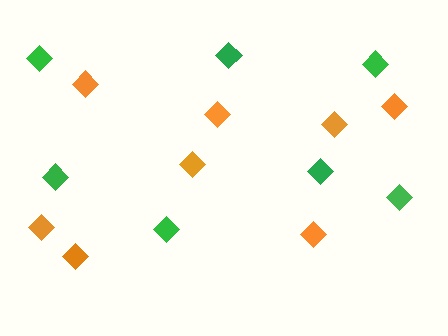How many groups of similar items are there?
There are 2 groups: one group of orange diamonds (8) and one group of green diamonds (7).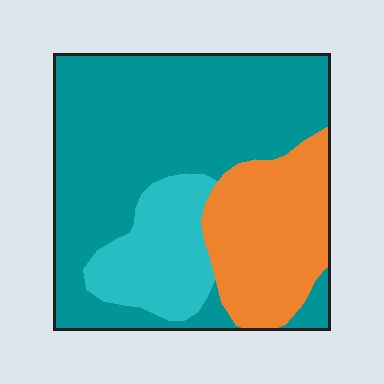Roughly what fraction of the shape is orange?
Orange takes up between a sixth and a third of the shape.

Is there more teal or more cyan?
Teal.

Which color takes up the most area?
Teal, at roughly 60%.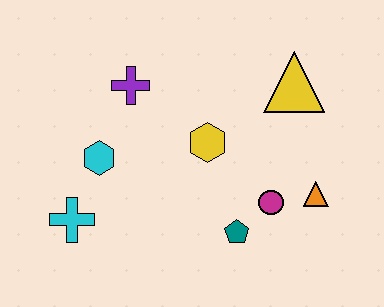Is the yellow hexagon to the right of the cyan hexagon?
Yes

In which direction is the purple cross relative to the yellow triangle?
The purple cross is to the left of the yellow triangle.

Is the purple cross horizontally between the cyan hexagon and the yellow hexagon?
Yes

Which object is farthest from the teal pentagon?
The purple cross is farthest from the teal pentagon.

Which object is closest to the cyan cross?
The cyan hexagon is closest to the cyan cross.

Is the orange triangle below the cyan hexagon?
Yes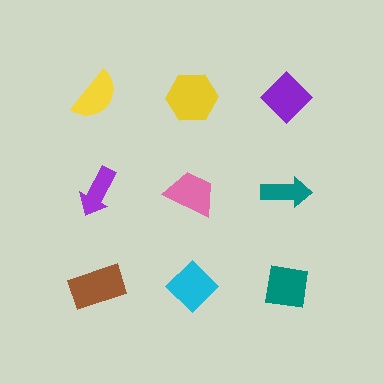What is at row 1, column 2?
A yellow hexagon.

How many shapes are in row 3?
3 shapes.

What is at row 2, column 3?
A teal arrow.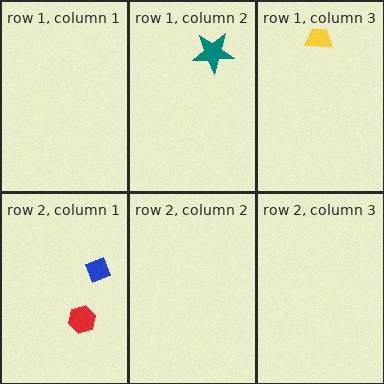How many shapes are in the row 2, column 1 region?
2.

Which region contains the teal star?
The row 1, column 2 region.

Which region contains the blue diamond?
The row 2, column 1 region.